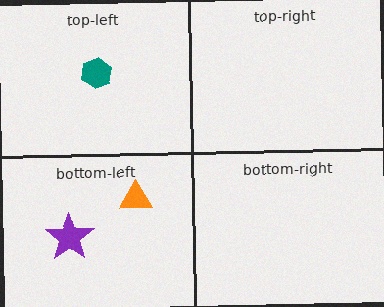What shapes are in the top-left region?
The teal hexagon.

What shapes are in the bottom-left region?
The orange triangle, the purple star.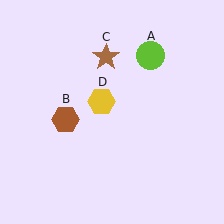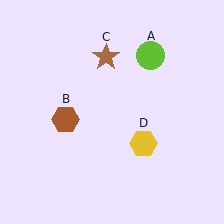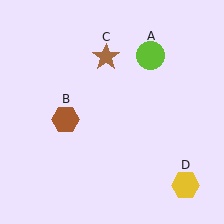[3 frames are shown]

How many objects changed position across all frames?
1 object changed position: yellow hexagon (object D).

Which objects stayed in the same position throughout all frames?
Lime circle (object A) and brown hexagon (object B) and brown star (object C) remained stationary.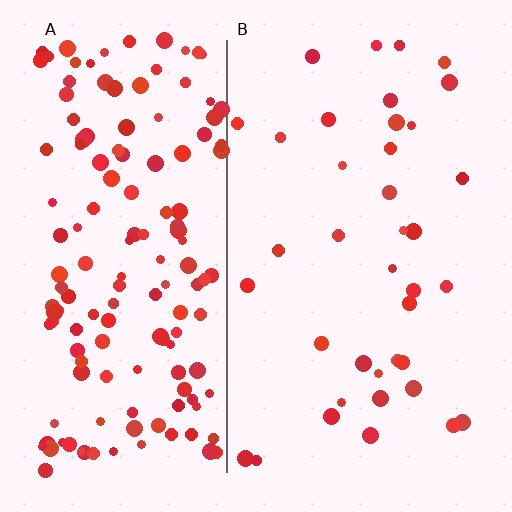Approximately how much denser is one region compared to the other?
Approximately 3.9× — region A over region B.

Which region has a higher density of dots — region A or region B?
A (the left).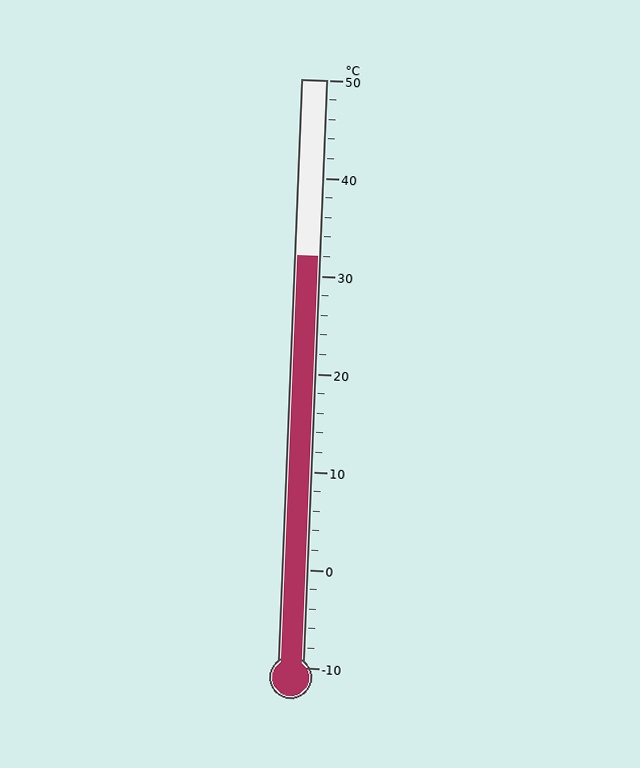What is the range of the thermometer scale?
The thermometer scale ranges from -10°C to 50°C.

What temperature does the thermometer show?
The thermometer shows approximately 32°C.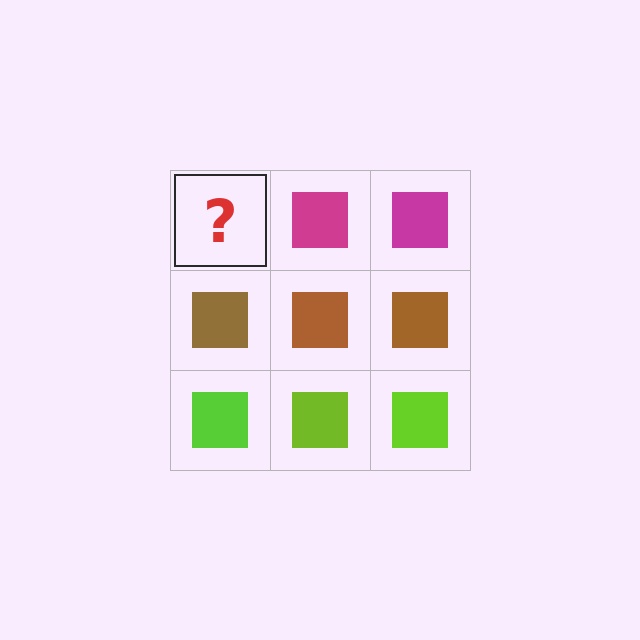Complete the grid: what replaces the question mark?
The question mark should be replaced with a magenta square.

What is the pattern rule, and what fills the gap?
The rule is that each row has a consistent color. The gap should be filled with a magenta square.